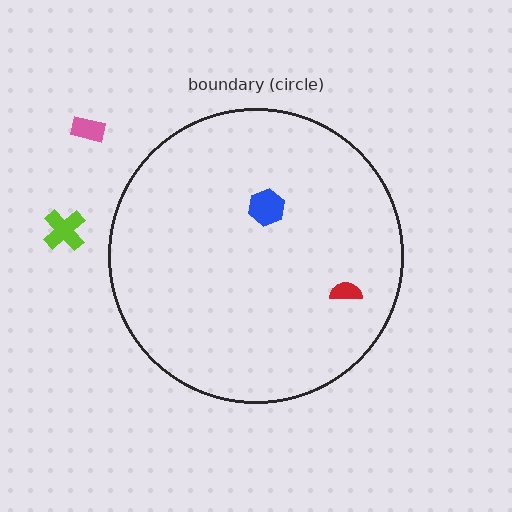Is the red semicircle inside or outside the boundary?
Inside.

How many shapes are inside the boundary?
2 inside, 2 outside.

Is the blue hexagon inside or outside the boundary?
Inside.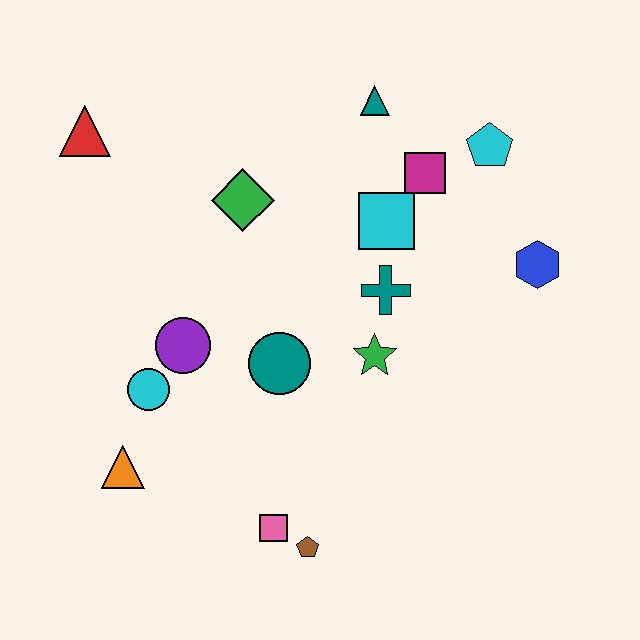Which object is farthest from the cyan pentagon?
The orange triangle is farthest from the cyan pentagon.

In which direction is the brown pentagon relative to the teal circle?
The brown pentagon is below the teal circle.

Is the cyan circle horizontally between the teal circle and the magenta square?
No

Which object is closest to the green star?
The teal cross is closest to the green star.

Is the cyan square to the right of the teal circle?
Yes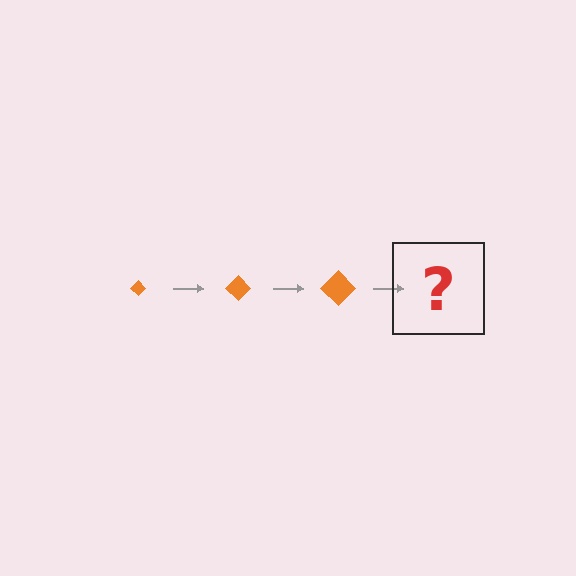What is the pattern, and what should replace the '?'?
The pattern is that the diamond gets progressively larger each step. The '?' should be an orange diamond, larger than the previous one.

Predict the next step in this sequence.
The next step is an orange diamond, larger than the previous one.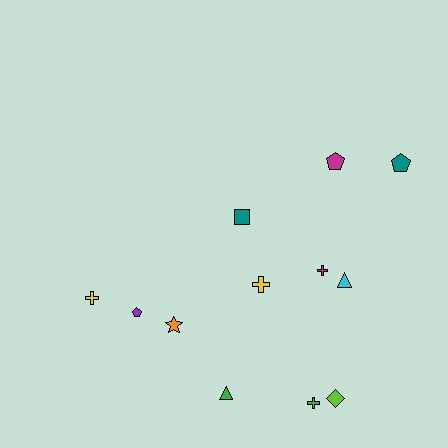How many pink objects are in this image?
There are no pink objects.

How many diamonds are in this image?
There is 1 diamond.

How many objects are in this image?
There are 12 objects.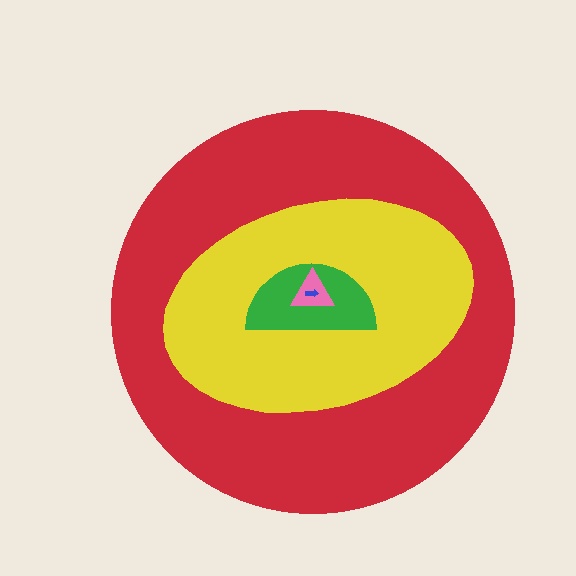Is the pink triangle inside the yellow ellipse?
Yes.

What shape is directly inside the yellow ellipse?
The green semicircle.